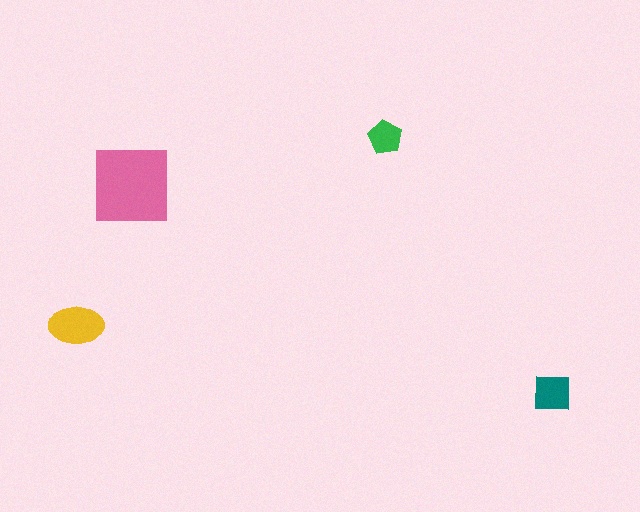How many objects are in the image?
There are 4 objects in the image.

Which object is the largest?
The pink square.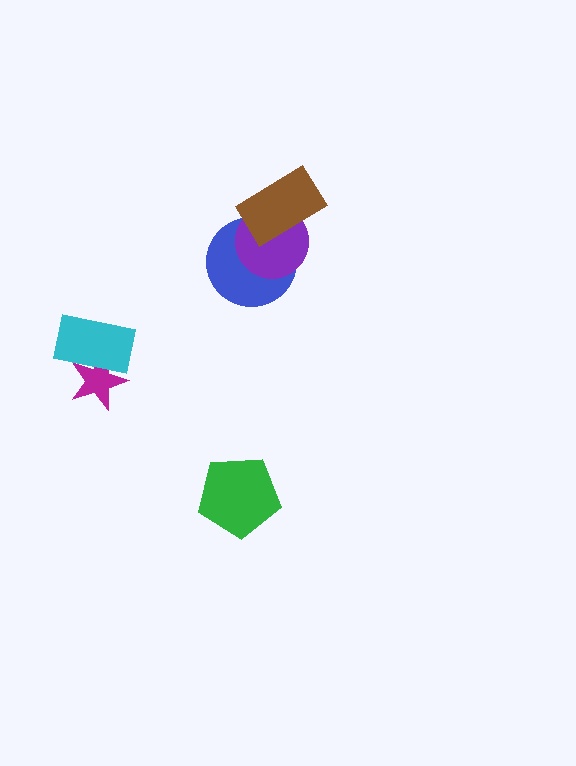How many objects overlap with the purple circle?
2 objects overlap with the purple circle.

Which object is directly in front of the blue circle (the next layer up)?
The purple circle is directly in front of the blue circle.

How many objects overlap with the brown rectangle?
2 objects overlap with the brown rectangle.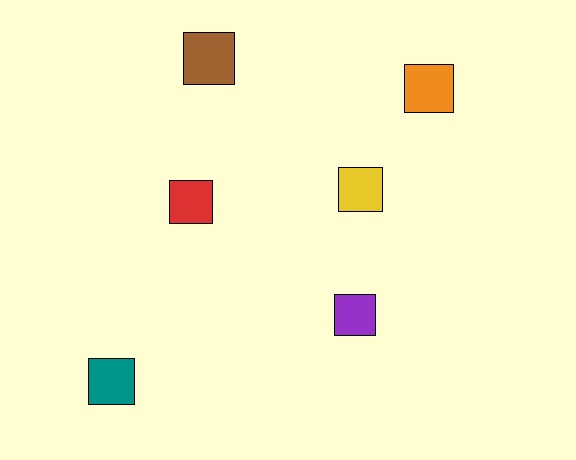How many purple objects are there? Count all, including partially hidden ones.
There is 1 purple object.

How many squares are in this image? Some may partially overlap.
There are 6 squares.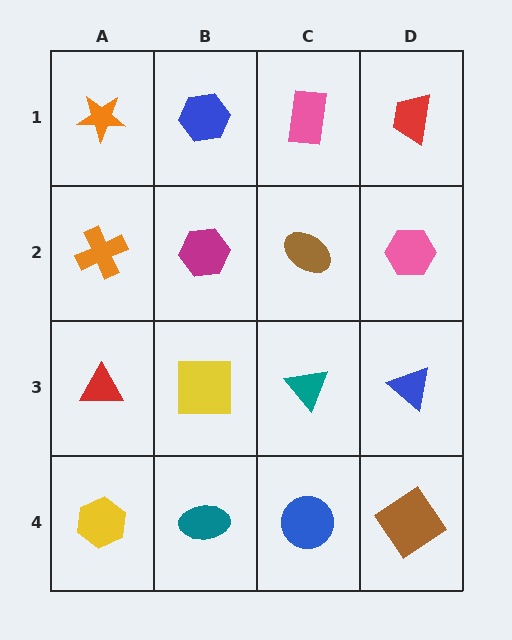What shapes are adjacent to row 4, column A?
A red triangle (row 3, column A), a teal ellipse (row 4, column B).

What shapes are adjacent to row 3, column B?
A magenta hexagon (row 2, column B), a teal ellipse (row 4, column B), a red triangle (row 3, column A), a teal triangle (row 3, column C).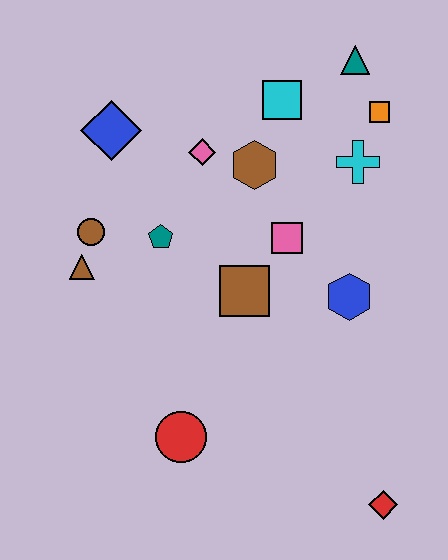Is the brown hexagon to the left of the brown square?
No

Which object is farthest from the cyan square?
The red diamond is farthest from the cyan square.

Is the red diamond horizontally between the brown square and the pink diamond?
No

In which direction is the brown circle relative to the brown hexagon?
The brown circle is to the left of the brown hexagon.